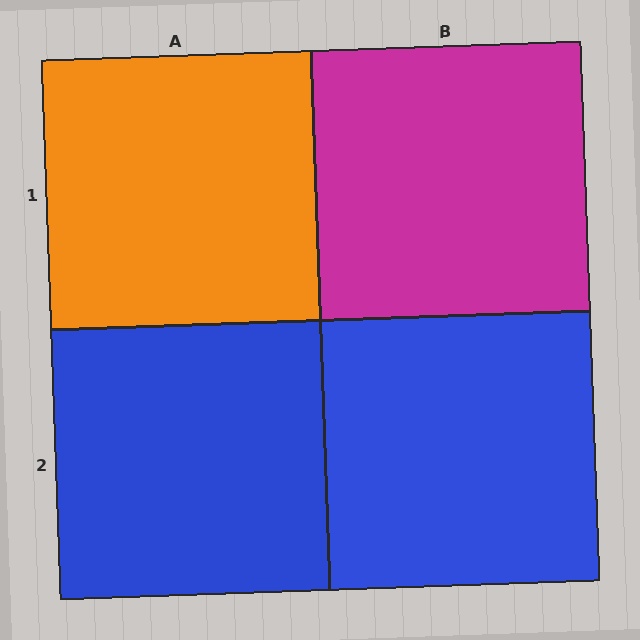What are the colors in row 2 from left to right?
Blue, blue.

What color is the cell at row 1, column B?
Magenta.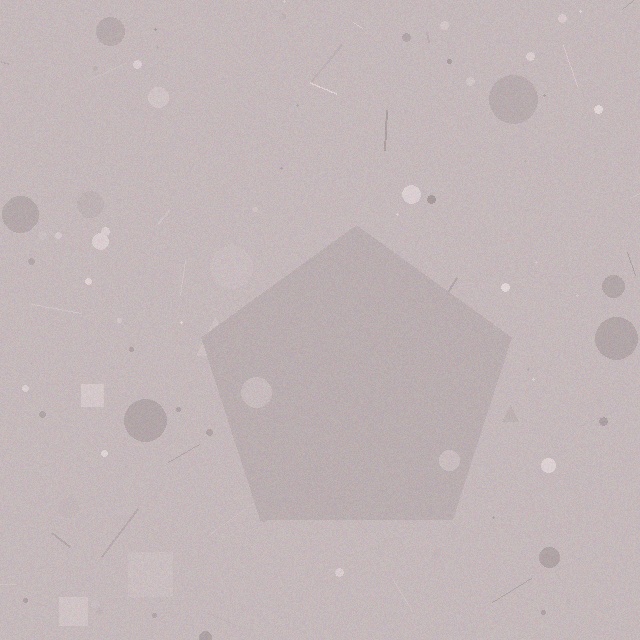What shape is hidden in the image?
A pentagon is hidden in the image.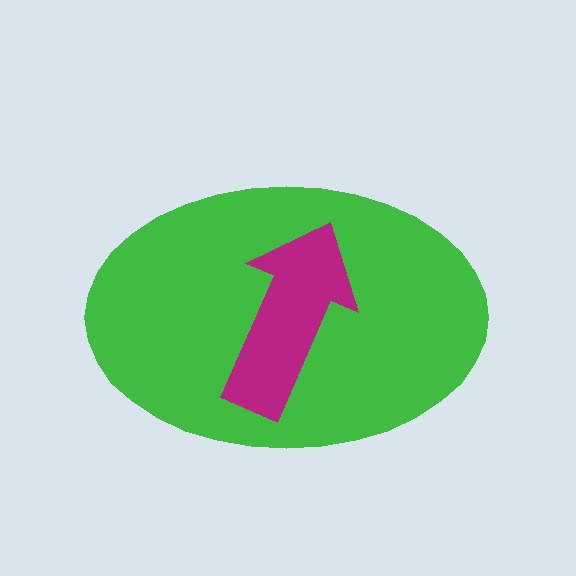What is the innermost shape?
The magenta arrow.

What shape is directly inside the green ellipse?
The magenta arrow.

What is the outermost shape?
The green ellipse.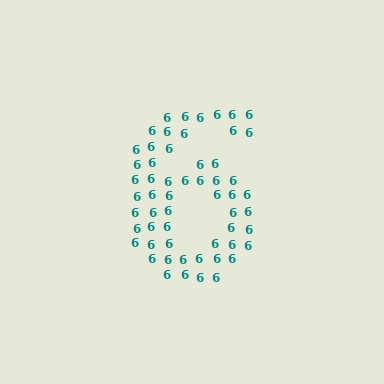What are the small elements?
The small elements are digit 6's.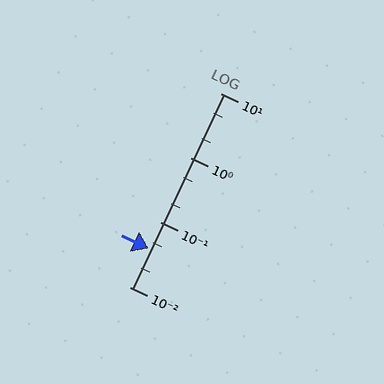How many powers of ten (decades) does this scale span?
The scale spans 3 decades, from 0.01 to 10.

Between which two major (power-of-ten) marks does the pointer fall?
The pointer is between 0.01 and 0.1.